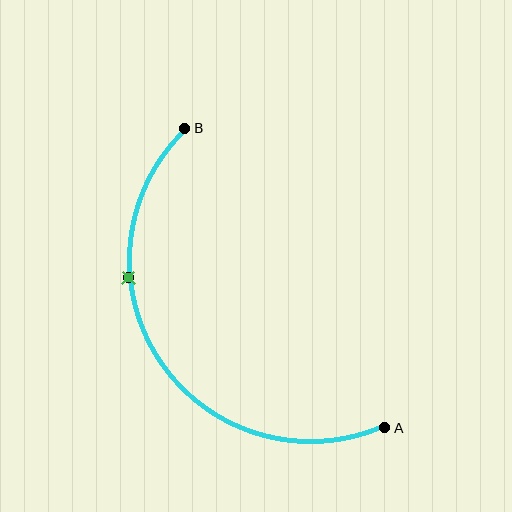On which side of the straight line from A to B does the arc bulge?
The arc bulges below and to the left of the straight line connecting A and B.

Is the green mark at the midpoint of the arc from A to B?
No. The green mark lies on the arc but is closer to endpoint B. The arc midpoint would be at the point on the curve equidistant along the arc from both A and B.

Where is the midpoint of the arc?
The arc midpoint is the point on the curve farthest from the straight line joining A and B. It sits below and to the left of that line.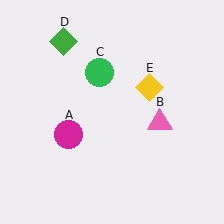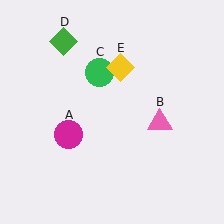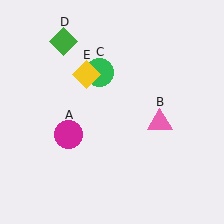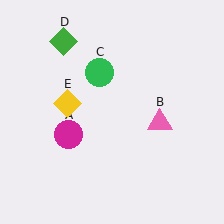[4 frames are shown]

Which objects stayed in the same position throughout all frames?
Magenta circle (object A) and pink triangle (object B) and green circle (object C) and green diamond (object D) remained stationary.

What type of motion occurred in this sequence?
The yellow diamond (object E) rotated counterclockwise around the center of the scene.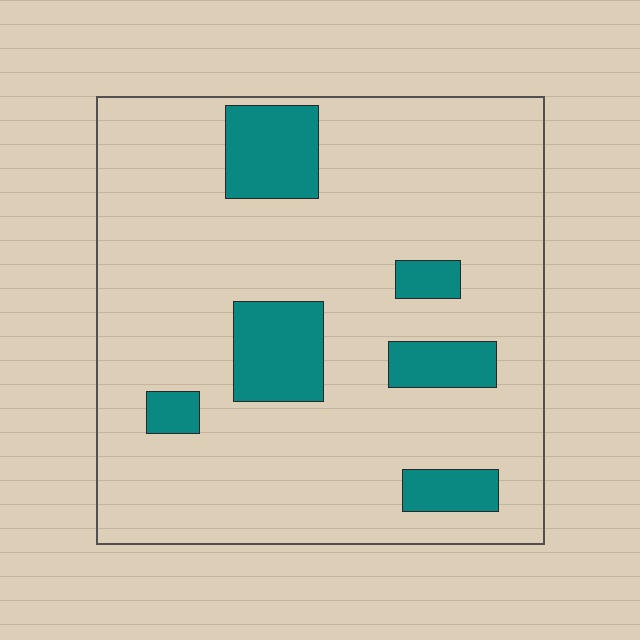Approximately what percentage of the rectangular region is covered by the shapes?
Approximately 15%.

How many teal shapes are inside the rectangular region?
6.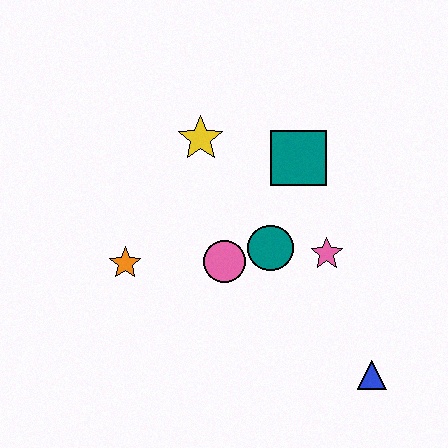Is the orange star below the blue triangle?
No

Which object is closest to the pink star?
The teal circle is closest to the pink star.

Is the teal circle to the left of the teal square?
Yes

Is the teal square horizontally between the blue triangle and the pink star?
No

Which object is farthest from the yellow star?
The blue triangle is farthest from the yellow star.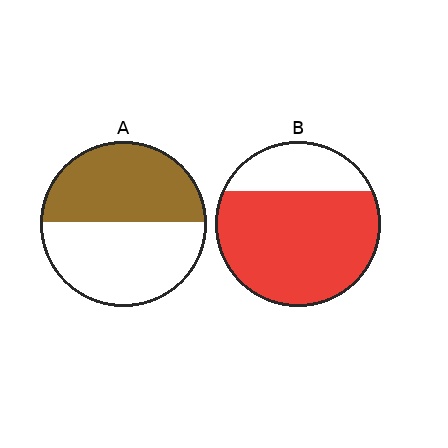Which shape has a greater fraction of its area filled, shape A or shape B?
Shape B.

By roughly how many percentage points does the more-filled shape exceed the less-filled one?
By roughly 25 percentage points (B over A).